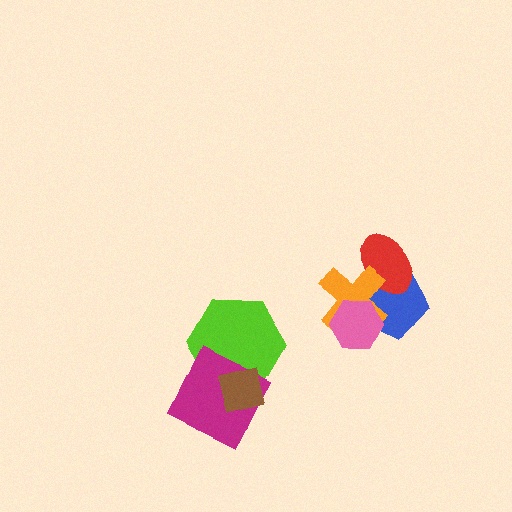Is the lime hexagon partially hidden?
Yes, it is partially covered by another shape.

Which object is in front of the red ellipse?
The orange cross is in front of the red ellipse.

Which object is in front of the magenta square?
The brown square is in front of the magenta square.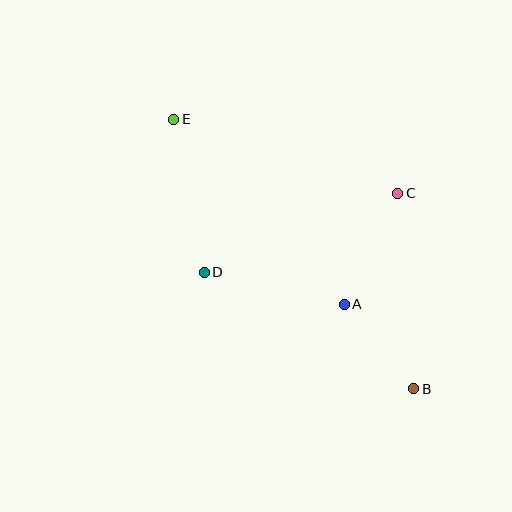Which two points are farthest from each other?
Points B and E are farthest from each other.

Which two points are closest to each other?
Points A and B are closest to each other.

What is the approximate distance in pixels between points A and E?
The distance between A and E is approximately 252 pixels.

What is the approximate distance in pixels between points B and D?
The distance between B and D is approximately 240 pixels.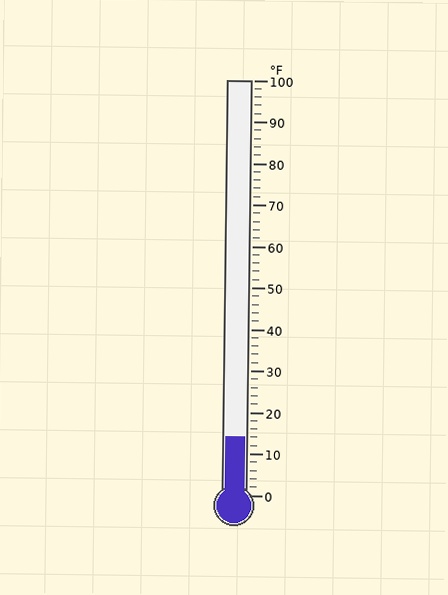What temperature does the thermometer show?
The thermometer shows approximately 14°F.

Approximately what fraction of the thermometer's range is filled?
The thermometer is filled to approximately 15% of its range.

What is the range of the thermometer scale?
The thermometer scale ranges from 0°F to 100°F.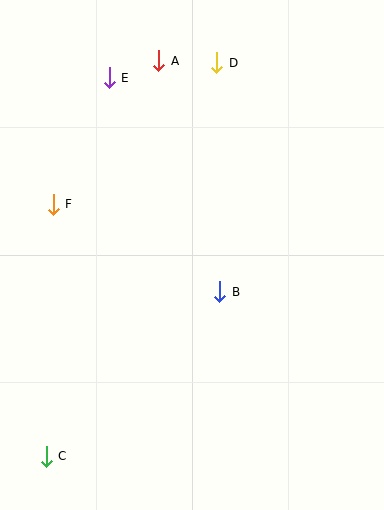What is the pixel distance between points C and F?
The distance between C and F is 252 pixels.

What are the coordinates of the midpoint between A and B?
The midpoint between A and B is at (189, 176).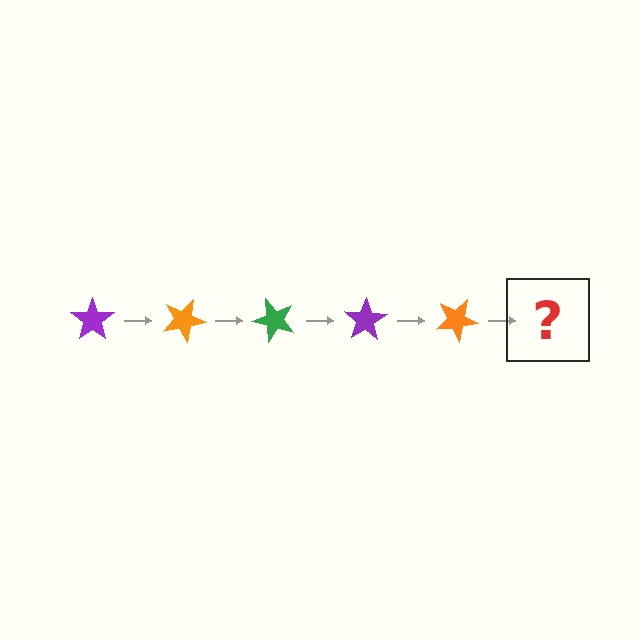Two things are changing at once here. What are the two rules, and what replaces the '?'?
The two rules are that it rotates 25 degrees each step and the color cycles through purple, orange, and green. The '?' should be a green star, rotated 125 degrees from the start.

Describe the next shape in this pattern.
It should be a green star, rotated 125 degrees from the start.